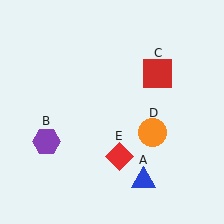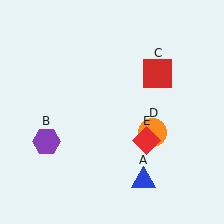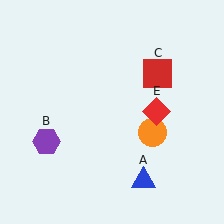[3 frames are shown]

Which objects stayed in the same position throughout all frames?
Blue triangle (object A) and purple hexagon (object B) and red square (object C) and orange circle (object D) remained stationary.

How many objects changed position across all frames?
1 object changed position: red diamond (object E).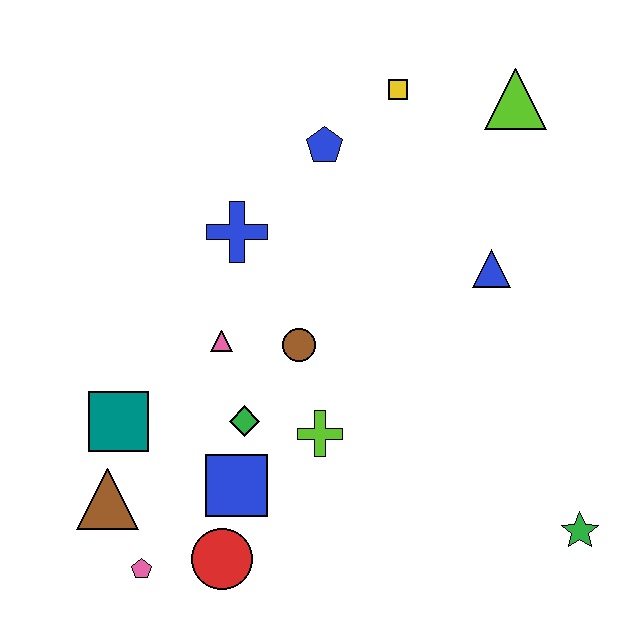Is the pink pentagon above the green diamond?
No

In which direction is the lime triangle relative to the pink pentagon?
The lime triangle is above the pink pentagon.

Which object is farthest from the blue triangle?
The pink pentagon is farthest from the blue triangle.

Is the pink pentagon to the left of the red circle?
Yes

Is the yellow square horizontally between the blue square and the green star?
Yes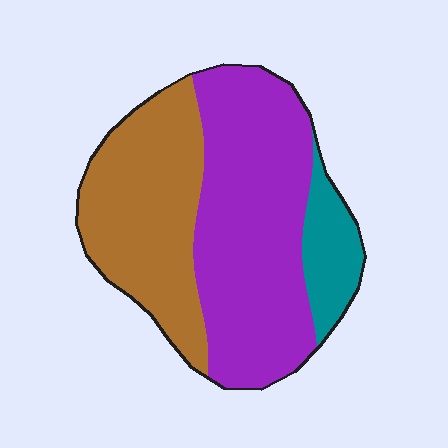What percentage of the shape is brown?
Brown takes up between a quarter and a half of the shape.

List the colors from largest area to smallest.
From largest to smallest: purple, brown, teal.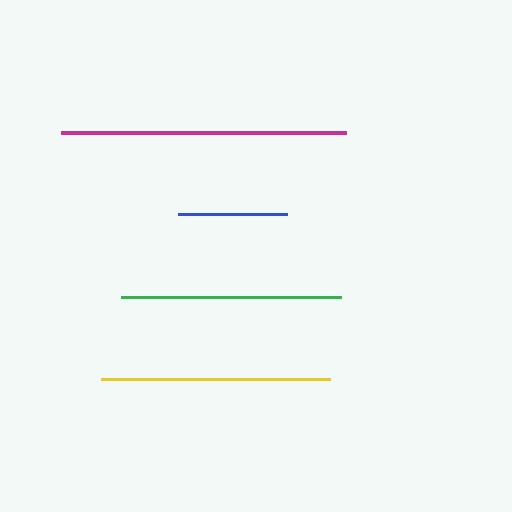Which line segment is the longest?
The magenta line is the longest at approximately 285 pixels.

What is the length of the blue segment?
The blue segment is approximately 109 pixels long.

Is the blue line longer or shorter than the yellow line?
The yellow line is longer than the blue line.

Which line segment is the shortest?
The blue line is the shortest at approximately 109 pixels.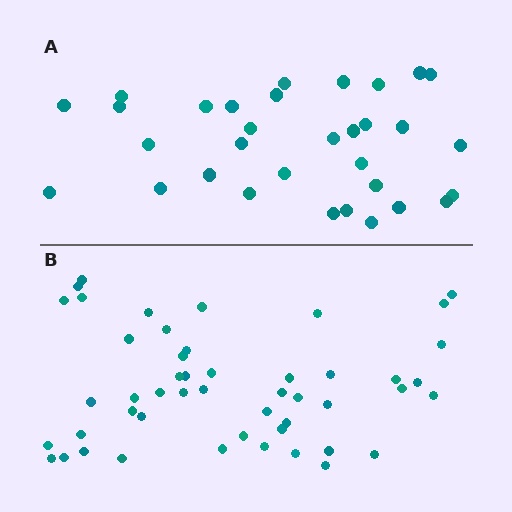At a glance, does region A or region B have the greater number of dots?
Region B (the bottom region) has more dots.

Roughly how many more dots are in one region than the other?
Region B has approximately 15 more dots than region A.